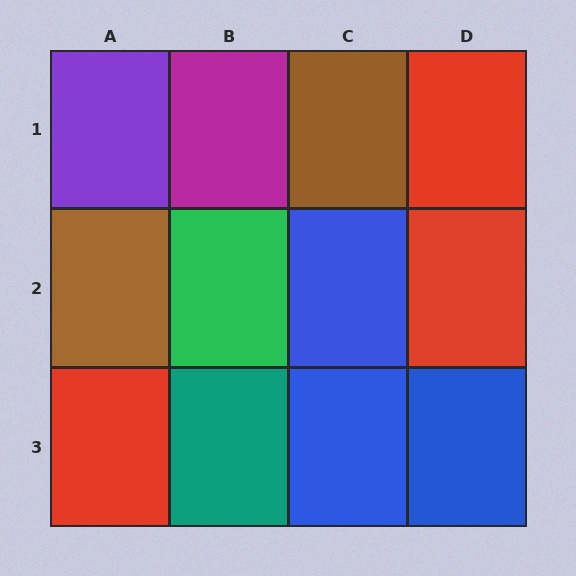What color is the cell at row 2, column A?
Brown.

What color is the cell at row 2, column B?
Green.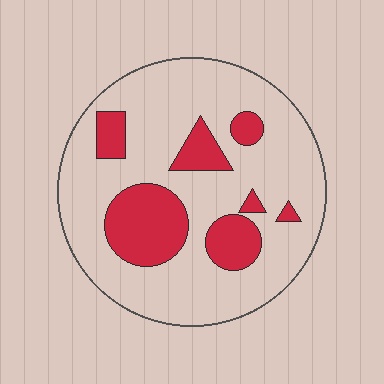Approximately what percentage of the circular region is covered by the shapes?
Approximately 25%.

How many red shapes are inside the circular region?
7.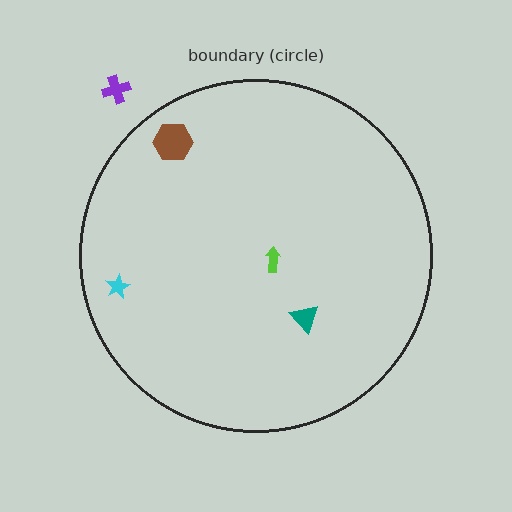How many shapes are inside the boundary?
4 inside, 1 outside.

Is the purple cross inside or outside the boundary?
Outside.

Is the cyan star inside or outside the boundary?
Inside.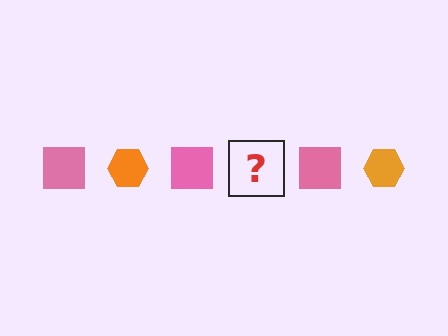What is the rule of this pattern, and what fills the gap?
The rule is that the pattern alternates between pink square and orange hexagon. The gap should be filled with an orange hexagon.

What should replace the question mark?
The question mark should be replaced with an orange hexagon.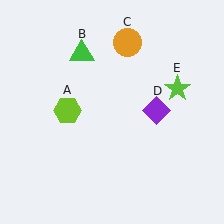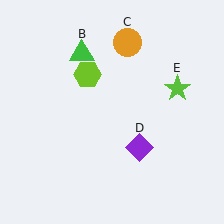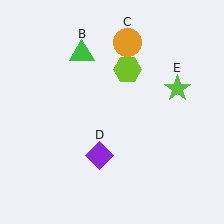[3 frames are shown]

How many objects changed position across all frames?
2 objects changed position: lime hexagon (object A), purple diamond (object D).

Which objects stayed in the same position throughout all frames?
Green triangle (object B) and orange circle (object C) and lime star (object E) remained stationary.